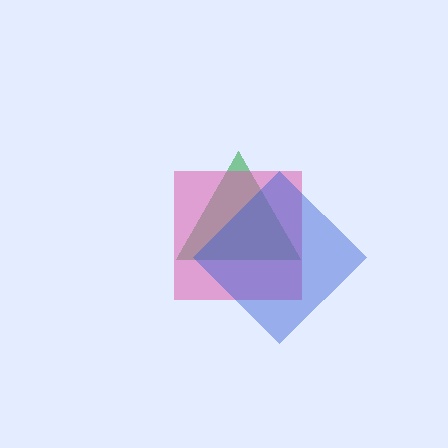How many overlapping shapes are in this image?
There are 3 overlapping shapes in the image.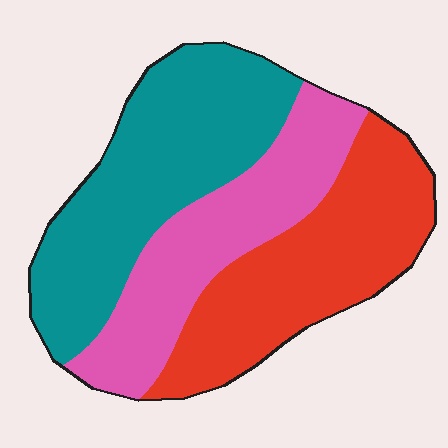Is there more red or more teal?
Teal.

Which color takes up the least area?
Pink, at roughly 30%.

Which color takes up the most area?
Teal, at roughly 40%.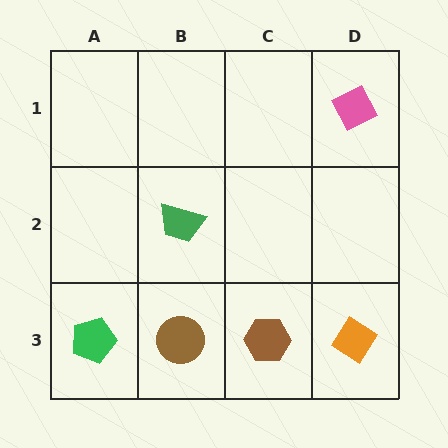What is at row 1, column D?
A pink diamond.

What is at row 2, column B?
A green trapezoid.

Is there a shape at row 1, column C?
No, that cell is empty.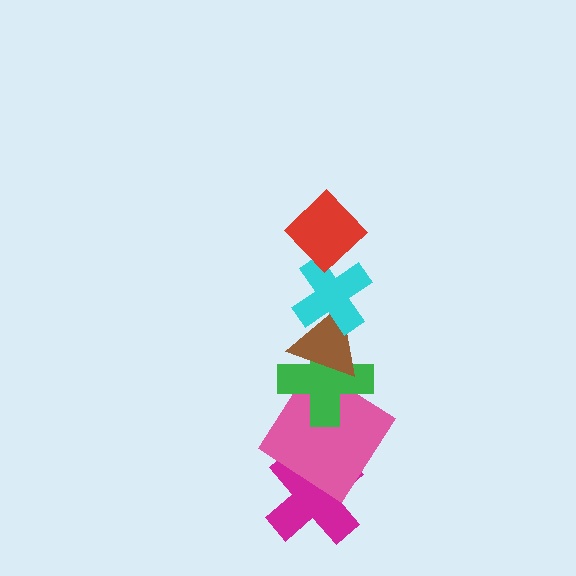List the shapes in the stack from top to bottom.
From top to bottom: the red diamond, the cyan cross, the brown triangle, the green cross, the pink diamond, the magenta cross.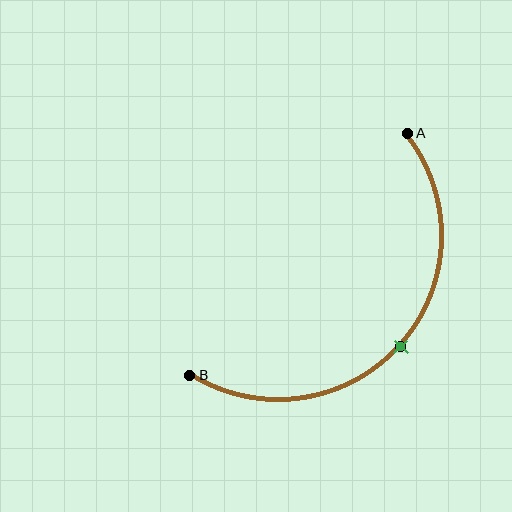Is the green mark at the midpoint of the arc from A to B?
Yes. The green mark lies on the arc at equal arc-length from both A and B — it is the arc midpoint.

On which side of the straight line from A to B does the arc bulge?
The arc bulges below and to the right of the straight line connecting A and B.